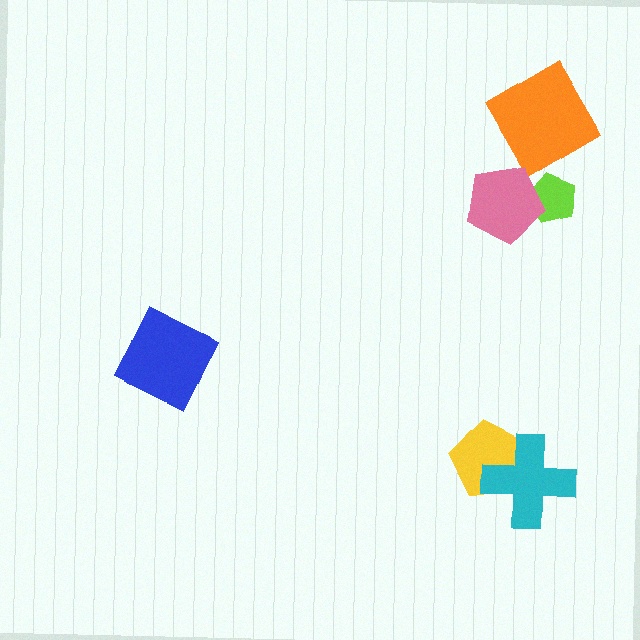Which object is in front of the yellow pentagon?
The cyan cross is in front of the yellow pentagon.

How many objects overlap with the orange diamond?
0 objects overlap with the orange diamond.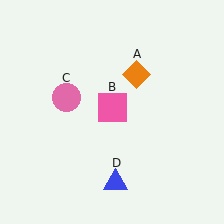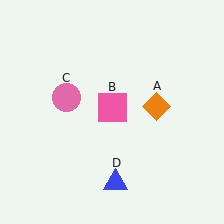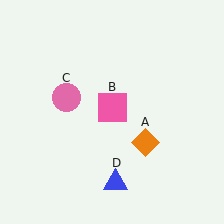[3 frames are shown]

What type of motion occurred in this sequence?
The orange diamond (object A) rotated clockwise around the center of the scene.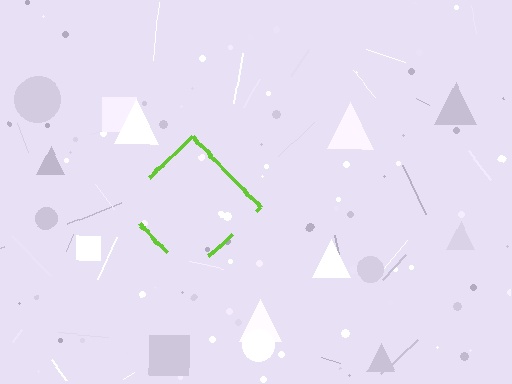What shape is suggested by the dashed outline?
The dashed outline suggests a diamond.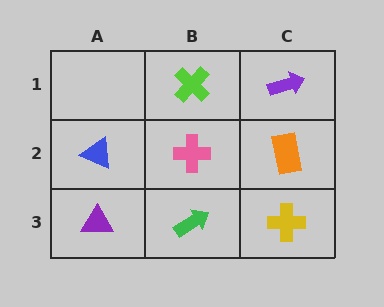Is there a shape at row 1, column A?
No, that cell is empty.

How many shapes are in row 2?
3 shapes.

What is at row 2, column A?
A blue triangle.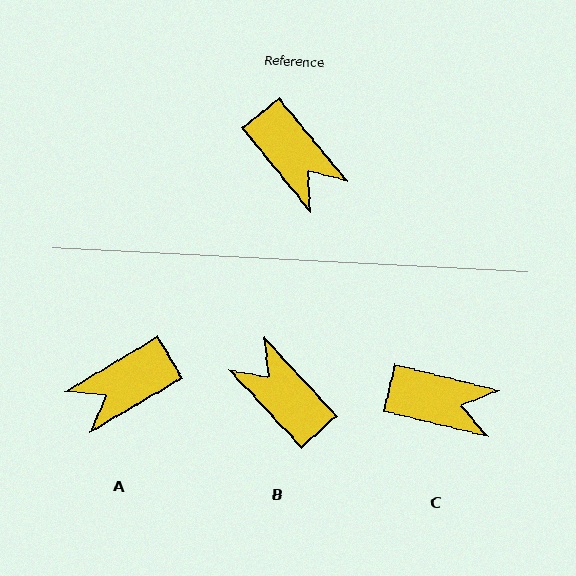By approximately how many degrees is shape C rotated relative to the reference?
Approximately 37 degrees counter-clockwise.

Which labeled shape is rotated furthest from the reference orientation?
B, about 176 degrees away.